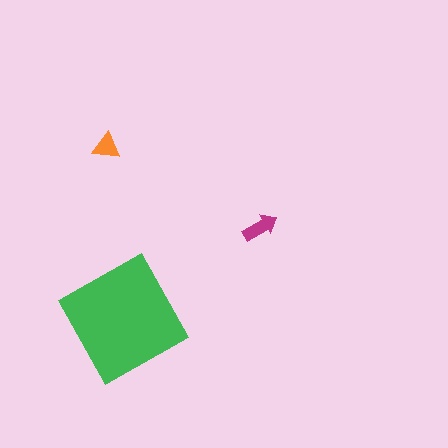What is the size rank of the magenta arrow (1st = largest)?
2nd.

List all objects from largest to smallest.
The green square, the magenta arrow, the orange triangle.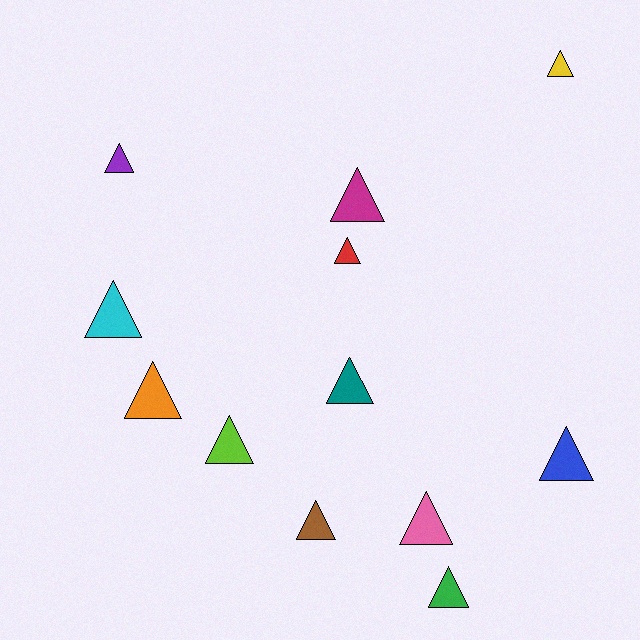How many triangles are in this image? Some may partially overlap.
There are 12 triangles.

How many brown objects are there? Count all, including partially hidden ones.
There is 1 brown object.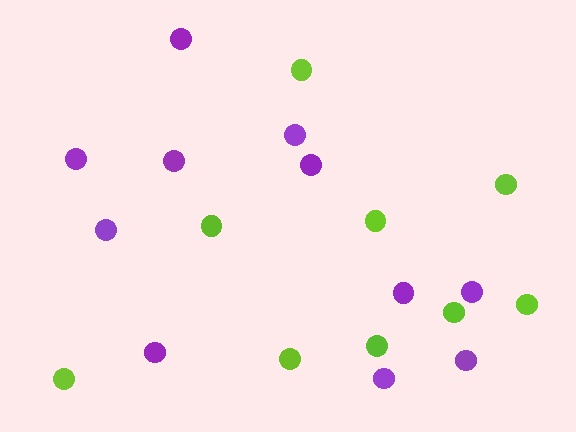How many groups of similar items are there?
There are 2 groups: one group of purple circles (11) and one group of lime circles (9).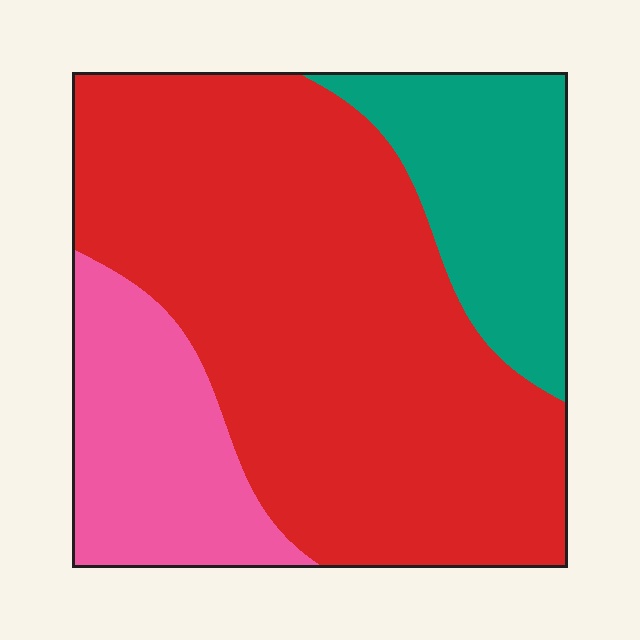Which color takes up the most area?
Red, at roughly 65%.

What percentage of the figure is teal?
Teal takes up about one sixth (1/6) of the figure.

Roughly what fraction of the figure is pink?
Pink covers roughly 20% of the figure.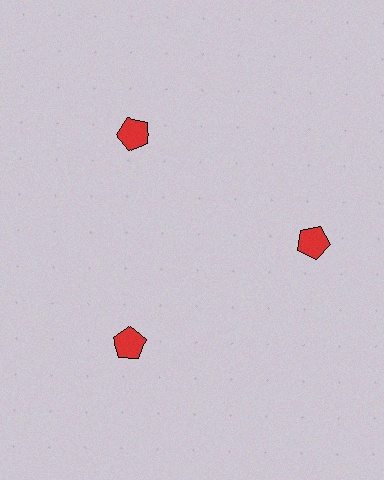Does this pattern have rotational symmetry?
Yes, this pattern has 3-fold rotational symmetry. It looks the same after rotating 120 degrees around the center.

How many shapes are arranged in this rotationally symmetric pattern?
There are 3 shapes, arranged in 3 groups of 1.